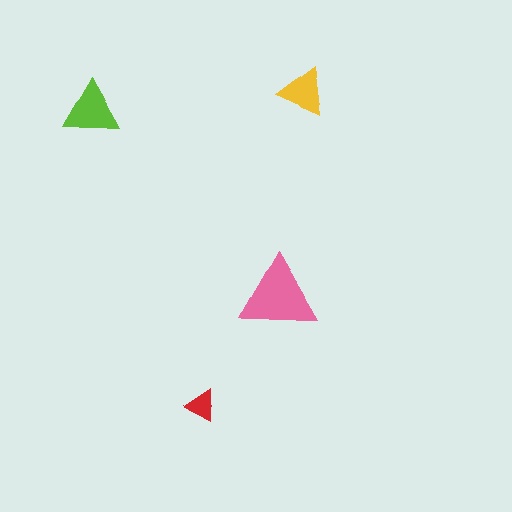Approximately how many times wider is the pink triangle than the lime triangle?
About 1.5 times wider.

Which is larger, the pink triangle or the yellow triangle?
The pink one.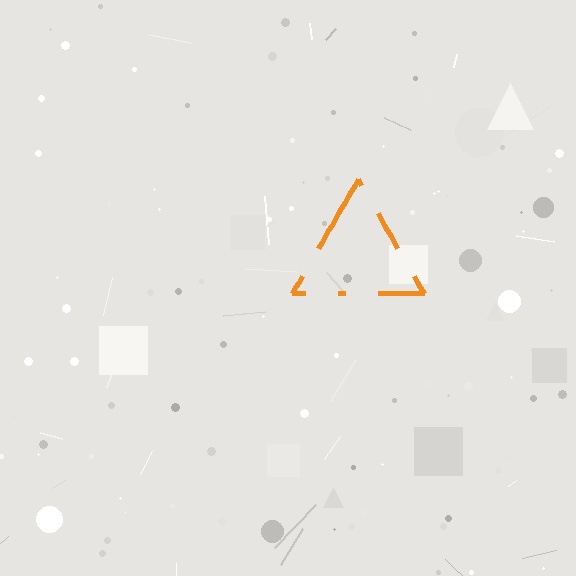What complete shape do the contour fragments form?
The contour fragments form a triangle.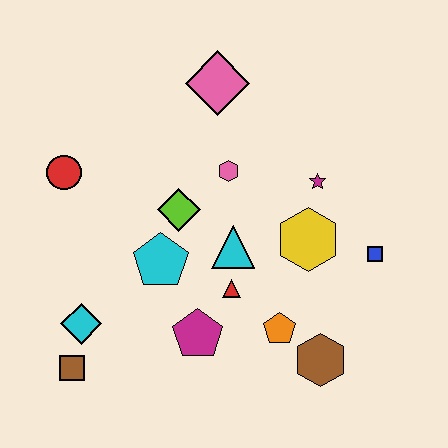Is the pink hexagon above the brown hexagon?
Yes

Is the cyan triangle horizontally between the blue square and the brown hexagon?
No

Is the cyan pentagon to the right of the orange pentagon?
No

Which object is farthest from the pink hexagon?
The brown square is farthest from the pink hexagon.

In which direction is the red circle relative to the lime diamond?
The red circle is to the left of the lime diamond.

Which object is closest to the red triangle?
The cyan triangle is closest to the red triangle.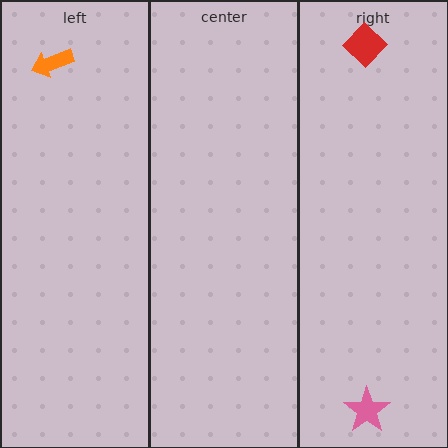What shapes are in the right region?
The pink star, the red diamond.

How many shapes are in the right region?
2.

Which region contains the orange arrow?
The left region.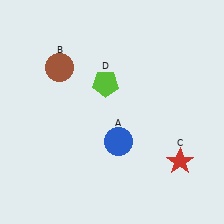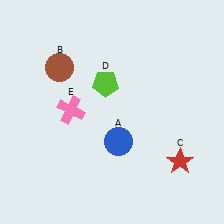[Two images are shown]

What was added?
A pink cross (E) was added in Image 2.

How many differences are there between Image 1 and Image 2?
There is 1 difference between the two images.